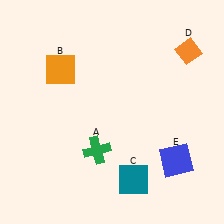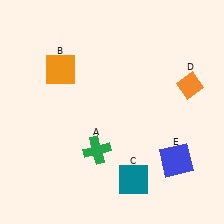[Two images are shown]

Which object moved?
The orange diamond (D) moved down.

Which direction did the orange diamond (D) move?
The orange diamond (D) moved down.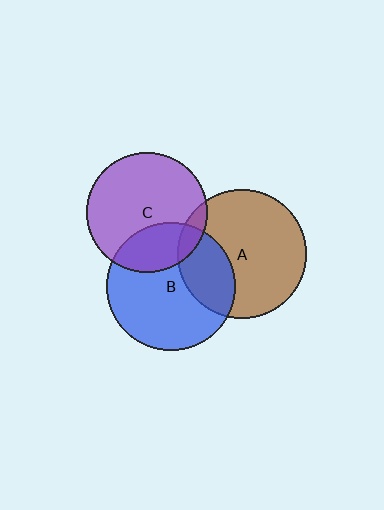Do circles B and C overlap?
Yes.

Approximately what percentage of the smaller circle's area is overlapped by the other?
Approximately 30%.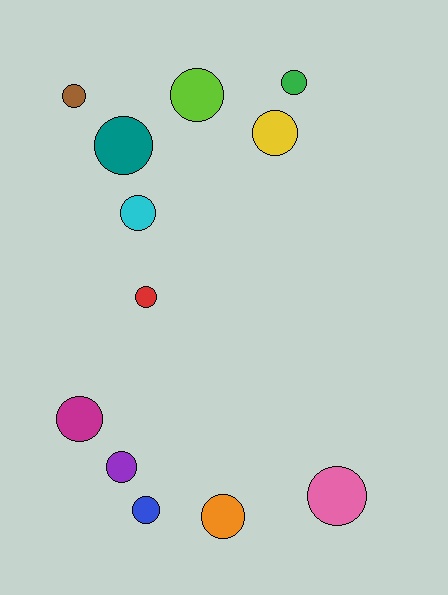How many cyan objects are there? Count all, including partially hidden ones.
There is 1 cyan object.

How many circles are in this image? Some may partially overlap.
There are 12 circles.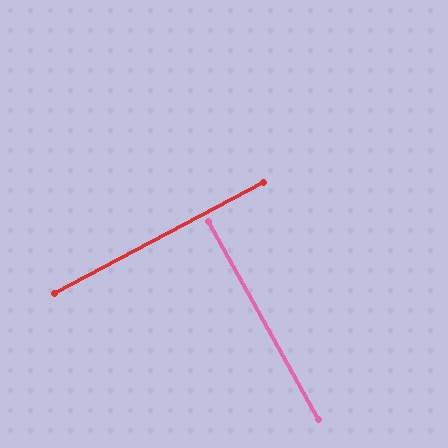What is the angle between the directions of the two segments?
Approximately 89 degrees.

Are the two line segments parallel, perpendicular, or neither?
Perpendicular — they meet at approximately 89°.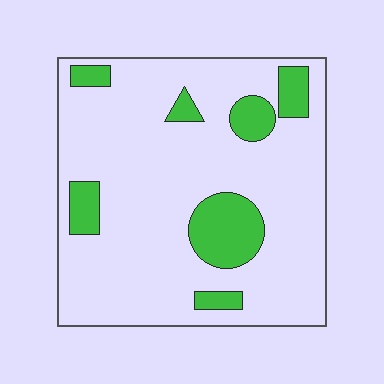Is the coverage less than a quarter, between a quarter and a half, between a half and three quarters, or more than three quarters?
Less than a quarter.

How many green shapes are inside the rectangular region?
7.